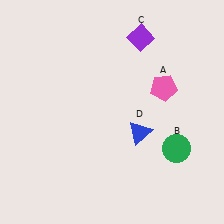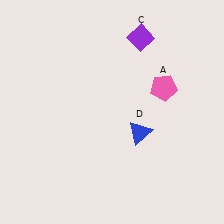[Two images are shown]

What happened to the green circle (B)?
The green circle (B) was removed in Image 2. It was in the bottom-right area of Image 1.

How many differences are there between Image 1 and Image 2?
There is 1 difference between the two images.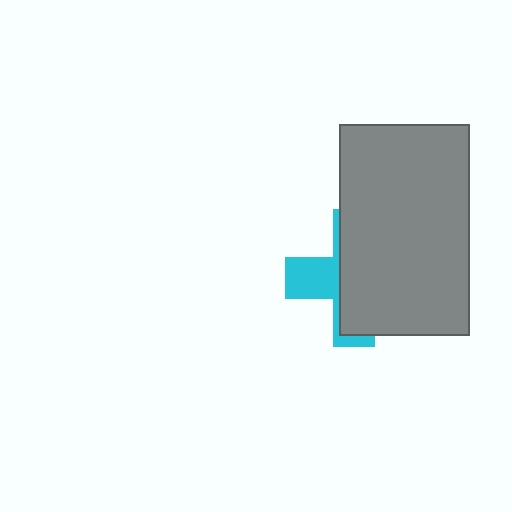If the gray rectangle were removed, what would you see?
You would see the complete cyan cross.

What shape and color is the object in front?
The object in front is a gray rectangle.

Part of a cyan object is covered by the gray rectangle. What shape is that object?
It is a cross.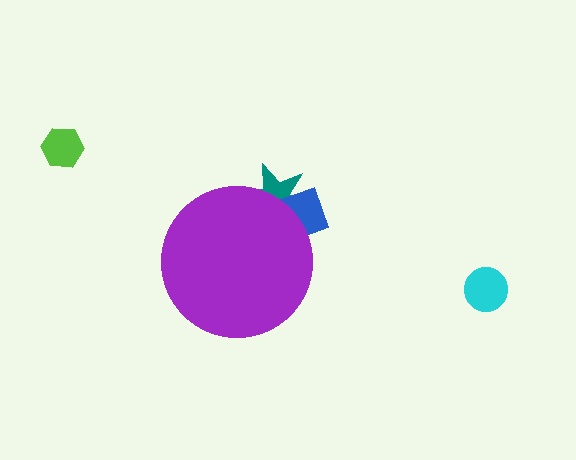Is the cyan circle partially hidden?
No, the cyan circle is fully visible.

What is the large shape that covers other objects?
A purple circle.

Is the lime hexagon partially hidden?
No, the lime hexagon is fully visible.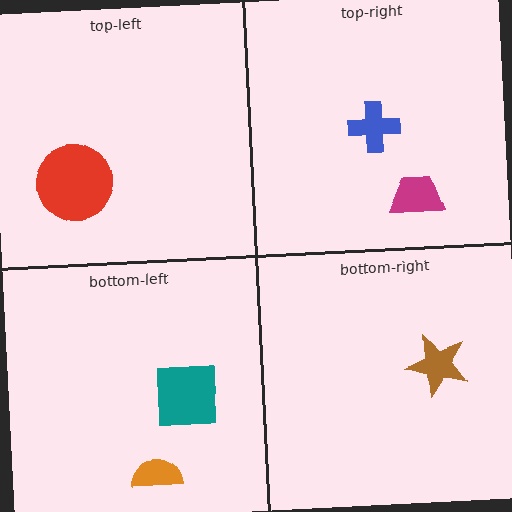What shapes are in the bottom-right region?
The brown star.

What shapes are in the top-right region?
The magenta trapezoid, the blue cross.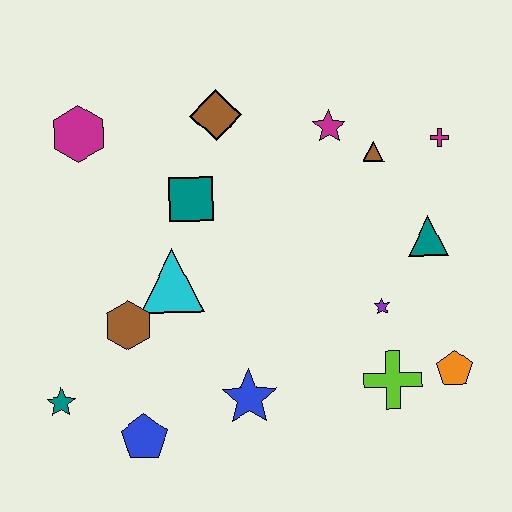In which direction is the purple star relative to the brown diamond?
The purple star is below the brown diamond.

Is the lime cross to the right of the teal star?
Yes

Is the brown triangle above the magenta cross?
No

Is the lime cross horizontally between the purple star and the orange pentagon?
Yes